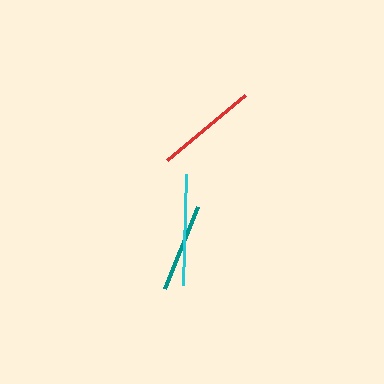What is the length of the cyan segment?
The cyan segment is approximately 111 pixels long.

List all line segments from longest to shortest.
From longest to shortest: cyan, red, teal.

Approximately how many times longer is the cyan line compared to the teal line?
The cyan line is approximately 1.3 times the length of the teal line.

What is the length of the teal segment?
The teal segment is approximately 88 pixels long.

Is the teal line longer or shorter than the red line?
The red line is longer than the teal line.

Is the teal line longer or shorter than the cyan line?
The cyan line is longer than the teal line.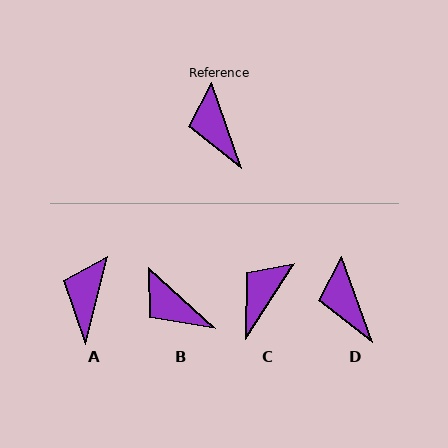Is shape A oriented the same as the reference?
No, it is off by about 33 degrees.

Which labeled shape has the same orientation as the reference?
D.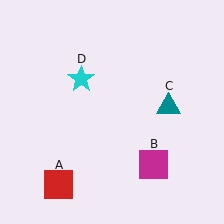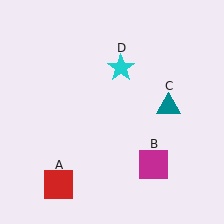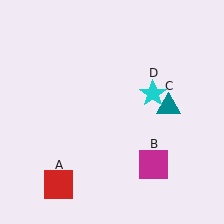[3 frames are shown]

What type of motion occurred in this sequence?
The cyan star (object D) rotated clockwise around the center of the scene.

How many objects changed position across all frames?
1 object changed position: cyan star (object D).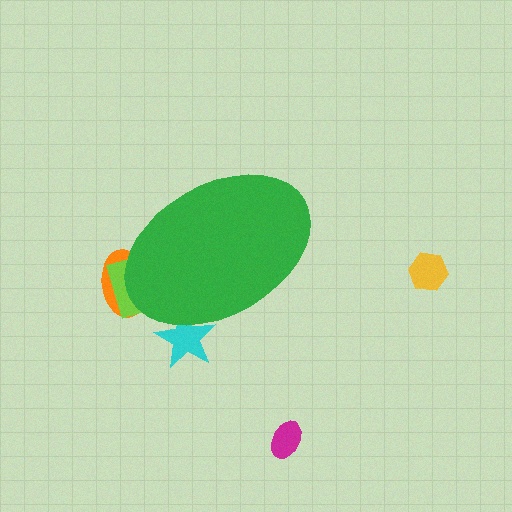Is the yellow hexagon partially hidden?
No, the yellow hexagon is fully visible.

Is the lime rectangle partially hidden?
Yes, the lime rectangle is partially hidden behind the green ellipse.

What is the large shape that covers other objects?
A green ellipse.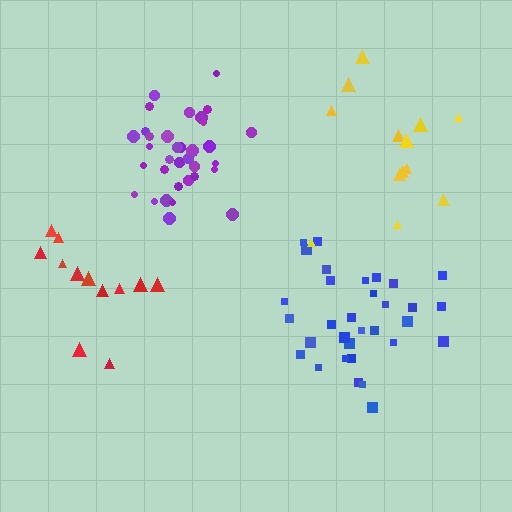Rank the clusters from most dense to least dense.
purple, blue, yellow, red.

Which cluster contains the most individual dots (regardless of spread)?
Purple (35).